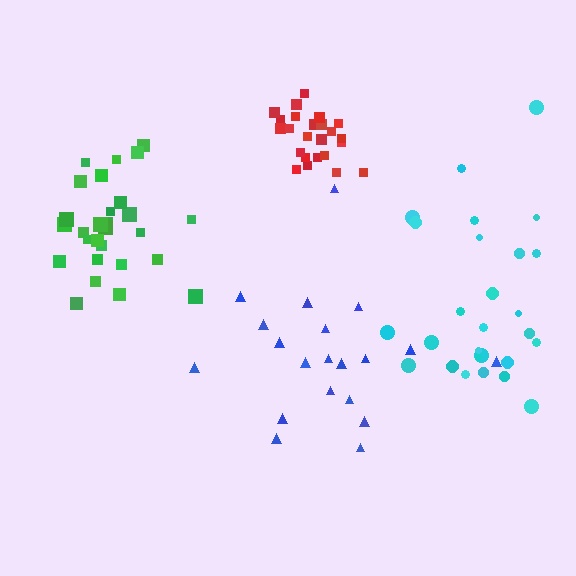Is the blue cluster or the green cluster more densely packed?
Green.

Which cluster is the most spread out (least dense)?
Blue.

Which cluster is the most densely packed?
Red.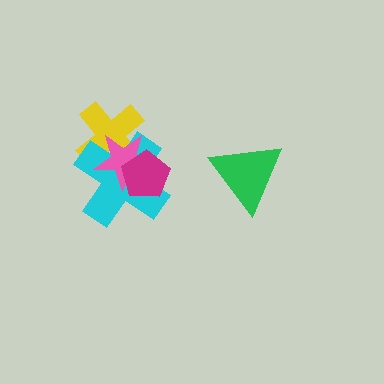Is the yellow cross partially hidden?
Yes, it is partially covered by another shape.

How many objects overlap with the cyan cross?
3 objects overlap with the cyan cross.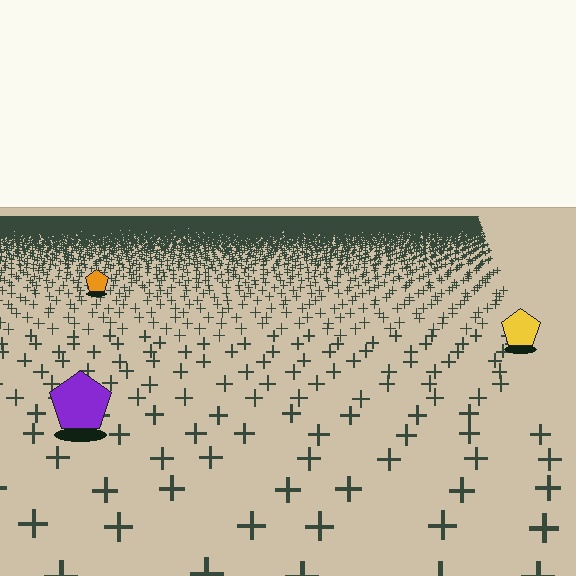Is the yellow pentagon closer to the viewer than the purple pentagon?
No. The purple pentagon is closer — you can tell from the texture gradient: the ground texture is coarser near it.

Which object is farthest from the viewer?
The orange pentagon is farthest from the viewer. It appears smaller and the ground texture around it is denser.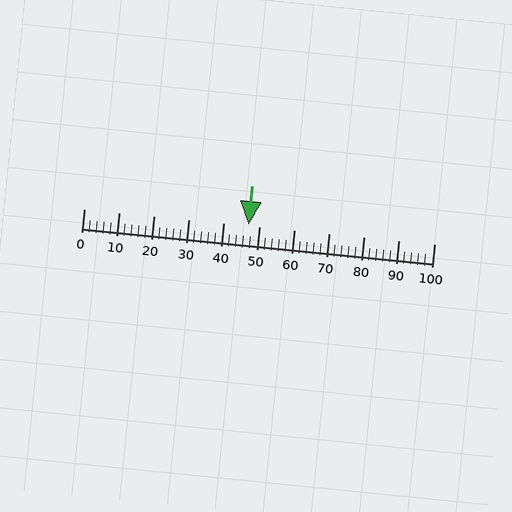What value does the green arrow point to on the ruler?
The green arrow points to approximately 47.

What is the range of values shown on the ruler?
The ruler shows values from 0 to 100.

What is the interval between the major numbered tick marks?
The major tick marks are spaced 10 units apart.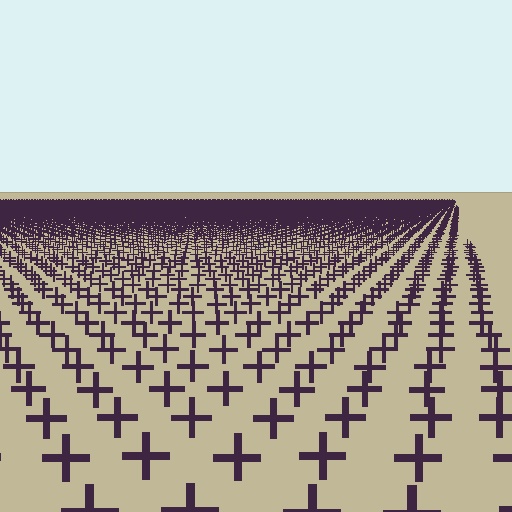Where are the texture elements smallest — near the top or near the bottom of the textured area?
Near the top.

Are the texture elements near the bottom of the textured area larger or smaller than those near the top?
Larger. Near the bottom, elements are closer to the viewer and appear at a bigger on-screen size.